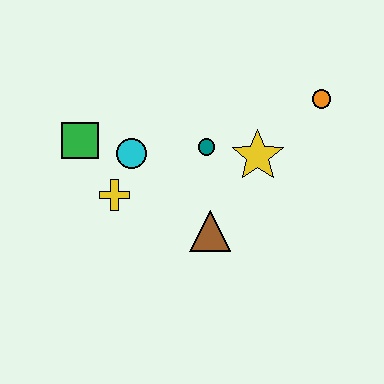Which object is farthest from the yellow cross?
The orange circle is farthest from the yellow cross.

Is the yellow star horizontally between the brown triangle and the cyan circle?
No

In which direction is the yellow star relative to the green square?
The yellow star is to the right of the green square.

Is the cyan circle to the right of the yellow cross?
Yes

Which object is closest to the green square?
The cyan circle is closest to the green square.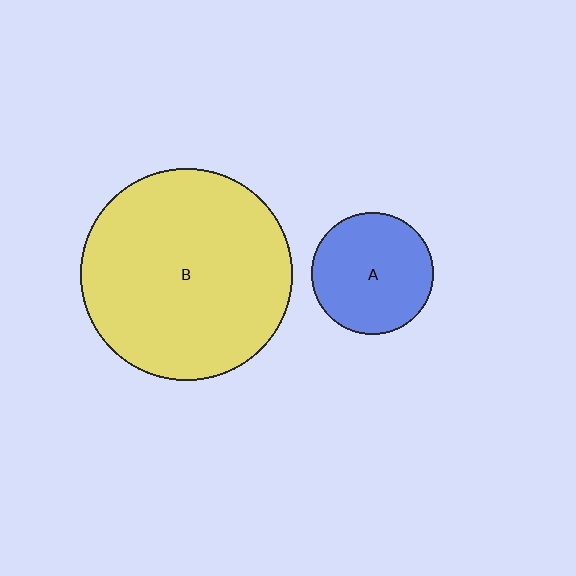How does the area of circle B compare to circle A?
Approximately 3.0 times.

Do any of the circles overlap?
No, none of the circles overlap.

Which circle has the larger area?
Circle B (yellow).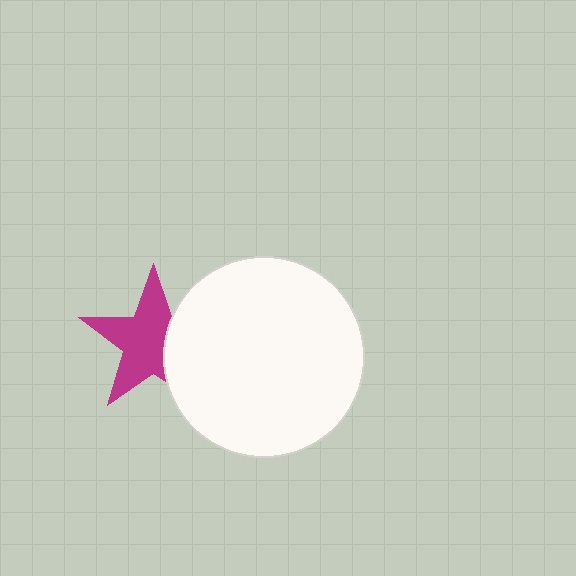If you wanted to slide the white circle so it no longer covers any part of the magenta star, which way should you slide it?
Slide it right — that is the most direct way to separate the two shapes.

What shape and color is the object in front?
The object in front is a white circle.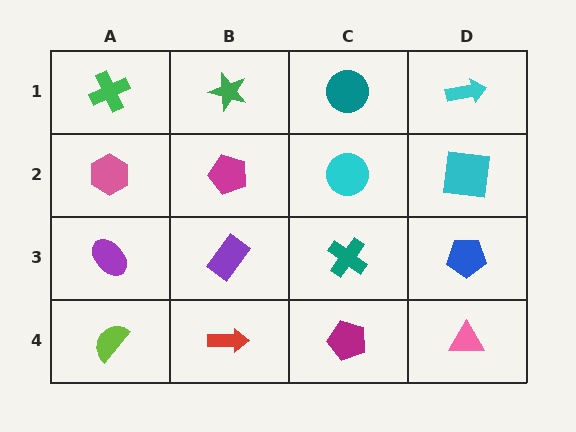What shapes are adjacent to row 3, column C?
A cyan circle (row 2, column C), a magenta pentagon (row 4, column C), a purple rectangle (row 3, column B), a blue pentagon (row 3, column D).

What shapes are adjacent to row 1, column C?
A cyan circle (row 2, column C), a green star (row 1, column B), a cyan arrow (row 1, column D).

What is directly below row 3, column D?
A pink triangle.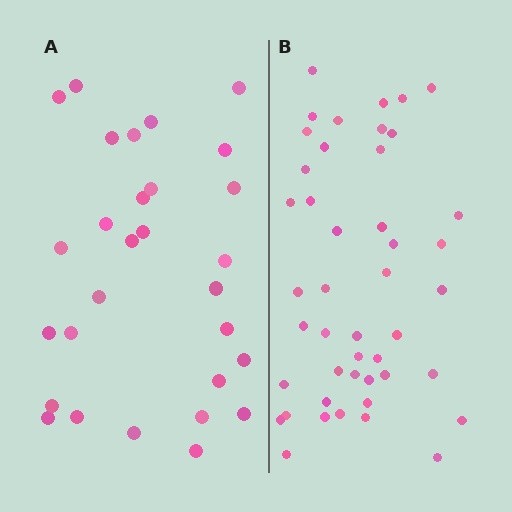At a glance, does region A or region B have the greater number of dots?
Region B (the right region) has more dots.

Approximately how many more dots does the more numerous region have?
Region B has approximately 15 more dots than region A.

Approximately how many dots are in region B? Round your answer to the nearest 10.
About 40 dots. (The exact count is 45, which rounds to 40.)